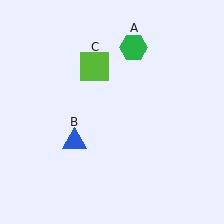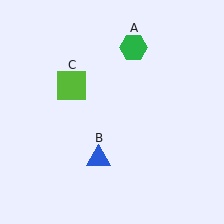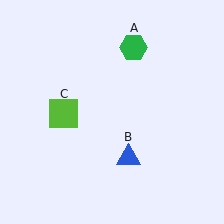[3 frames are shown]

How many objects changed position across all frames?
2 objects changed position: blue triangle (object B), lime square (object C).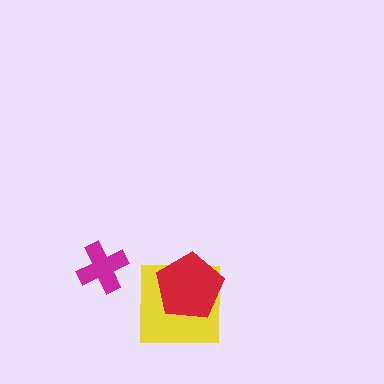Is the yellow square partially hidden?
Yes, it is partially covered by another shape.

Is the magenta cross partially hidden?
No, no other shape covers it.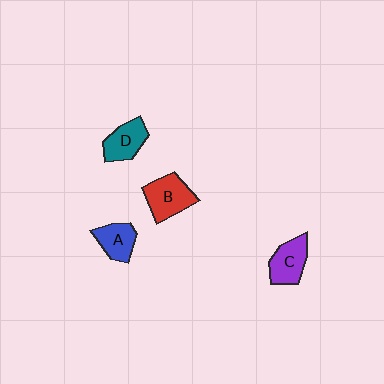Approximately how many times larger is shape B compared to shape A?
Approximately 1.3 times.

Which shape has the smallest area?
Shape A (blue).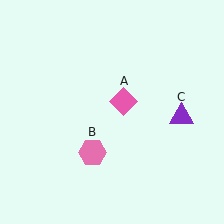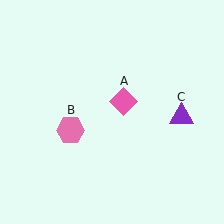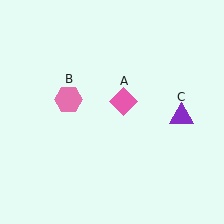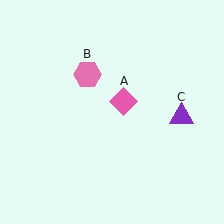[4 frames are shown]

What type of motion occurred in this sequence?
The pink hexagon (object B) rotated clockwise around the center of the scene.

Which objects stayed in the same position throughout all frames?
Pink diamond (object A) and purple triangle (object C) remained stationary.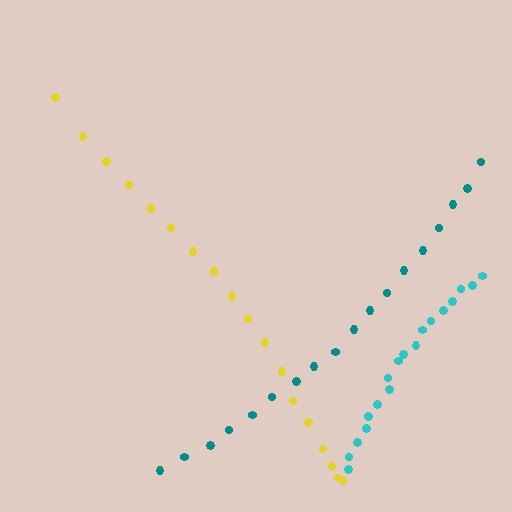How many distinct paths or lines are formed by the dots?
There are 3 distinct paths.